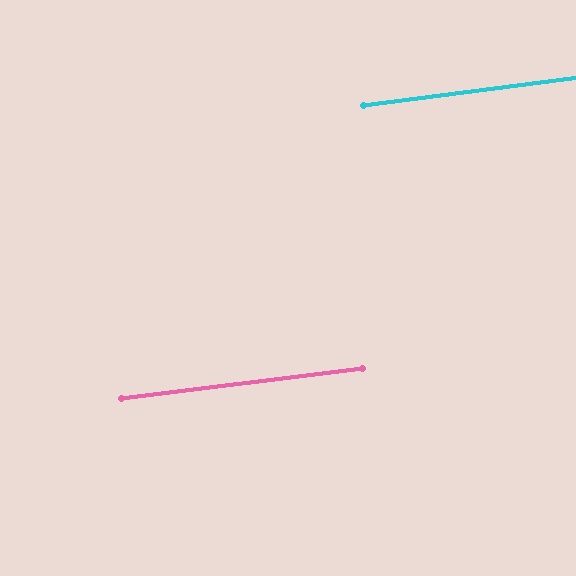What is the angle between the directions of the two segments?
Approximately 0 degrees.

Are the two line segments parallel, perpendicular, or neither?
Parallel — their directions differ by only 0.3°.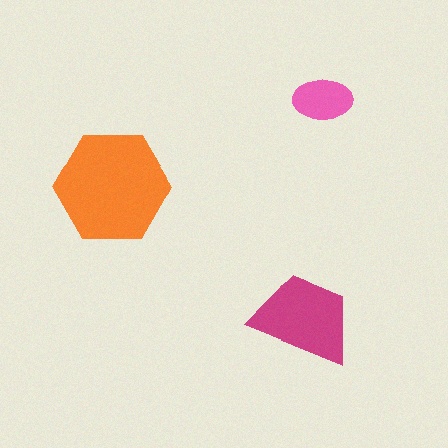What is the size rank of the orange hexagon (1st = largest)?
1st.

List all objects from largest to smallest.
The orange hexagon, the magenta trapezoid, the pink ellipse.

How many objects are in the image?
There are 3 objects in the image.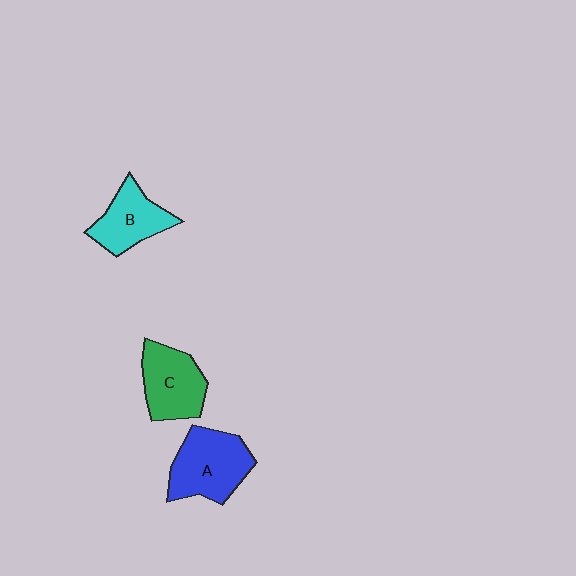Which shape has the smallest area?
Shape B (cyan).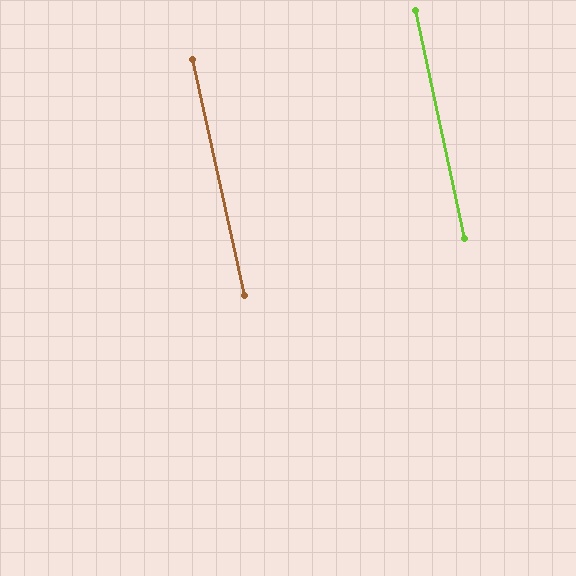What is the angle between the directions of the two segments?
Approximately 0 degrees.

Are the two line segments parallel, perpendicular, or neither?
Parallel — their directions differ by only 0.3°.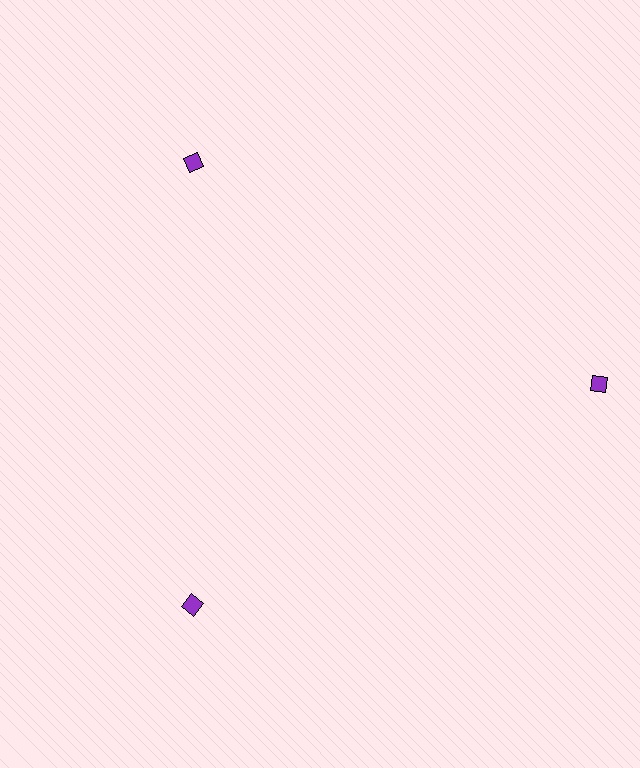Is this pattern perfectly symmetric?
No. The 3 purple diamonds are arranged in a ring, but one element near the 3 o'clock position is pushed outward from the center, breaking the 3-fold rotational symmetry.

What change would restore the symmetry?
The symmetry would be restored by moving it inward, back onto the ring so that all 3 diamonds sit at equal angles and equal distance from the center.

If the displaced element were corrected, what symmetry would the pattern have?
It would have 3-fold rotational symmetry — the pattern would map onto itself every 120 degrees.